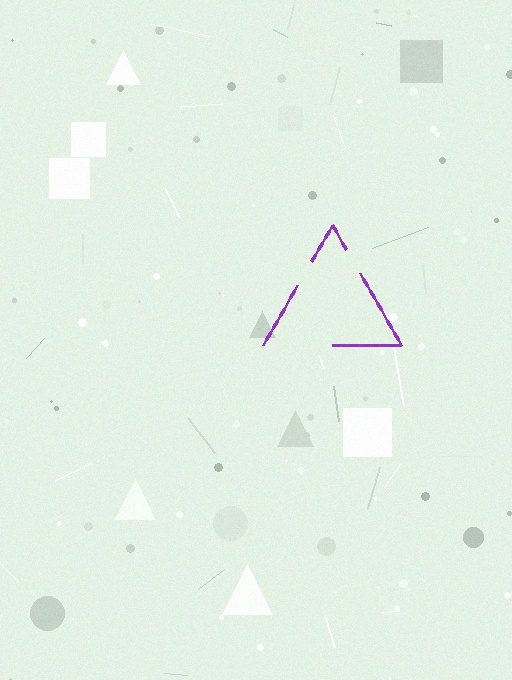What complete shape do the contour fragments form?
The contour fragments form a triangle.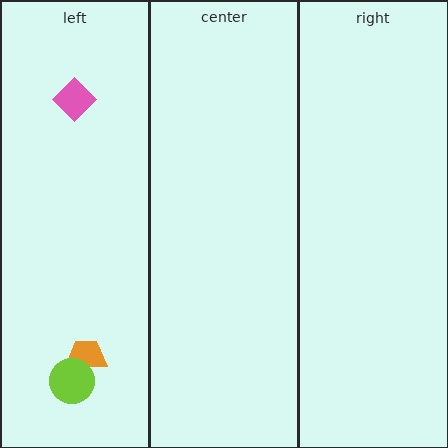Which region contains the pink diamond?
The left region.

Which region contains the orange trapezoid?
The left region.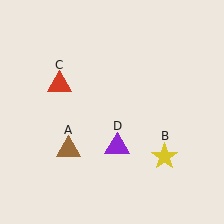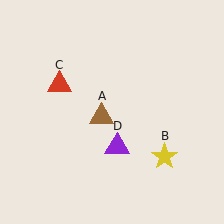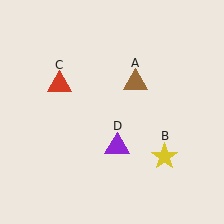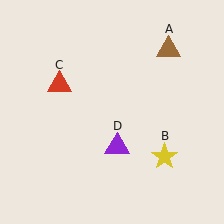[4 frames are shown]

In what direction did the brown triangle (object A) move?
The brown triangle (object A) moved up and to the right.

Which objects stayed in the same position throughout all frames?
Yellow star (object B) and red triangle (object C) and purple triangle (object D) remained stationary.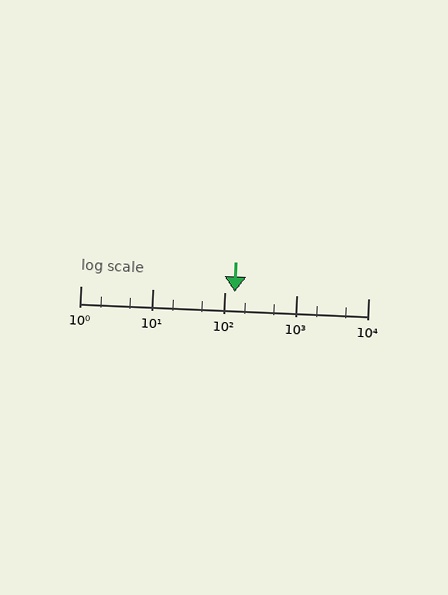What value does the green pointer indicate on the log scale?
The pointer indicates approximately 140.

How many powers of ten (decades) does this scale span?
The scale spans 4 decades, from 1 to 10000.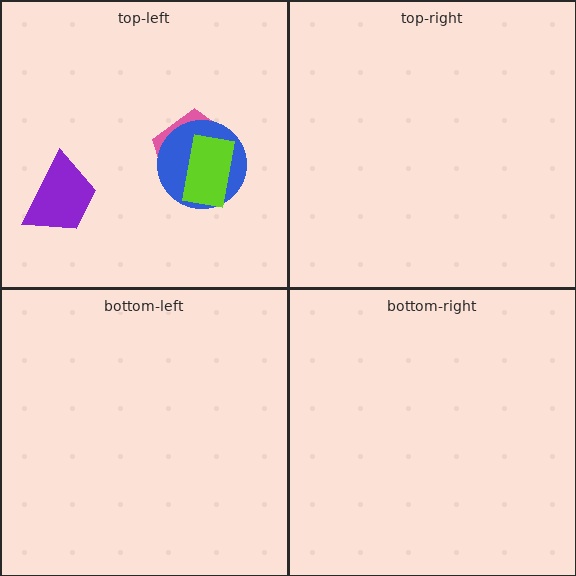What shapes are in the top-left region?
The pink pentagon, the blue circle, the lime rectangle, the purple trapezoid.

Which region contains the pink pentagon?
The top-left region.